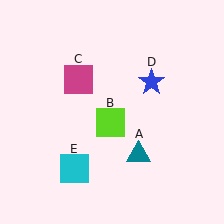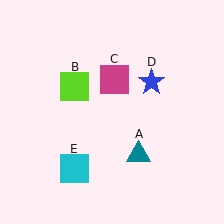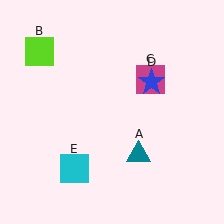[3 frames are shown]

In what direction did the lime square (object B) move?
The lime square (object B) moved up and to the left.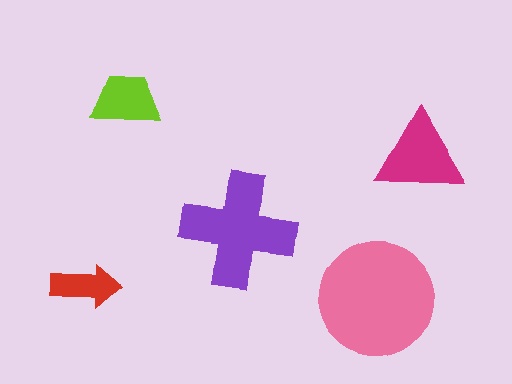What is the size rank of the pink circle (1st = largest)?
1st.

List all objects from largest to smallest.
The pink circle, the purple cross, the magenta triangle, the lime trapezoid, the red arrow.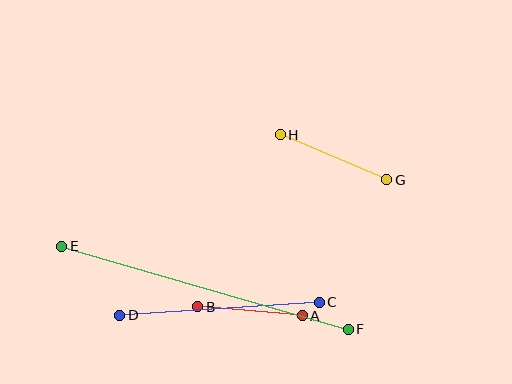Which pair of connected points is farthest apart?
Points E and F are farthest apart.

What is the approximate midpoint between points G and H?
The midpoint is at approximately (334, 157) pixels.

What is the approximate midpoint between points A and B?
The midpoint is at approximately (250, 311) pixels.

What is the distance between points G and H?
The distance is approximately 116 pixels.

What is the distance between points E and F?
The distance is approximately 298 pixels.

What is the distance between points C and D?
The distance is approximately 200 pixels.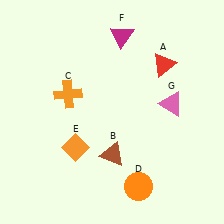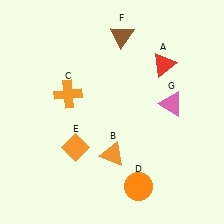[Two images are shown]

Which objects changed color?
B changed from brown to orange. F changed from magenta to brown.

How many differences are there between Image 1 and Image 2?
There are 2 differences between the two images.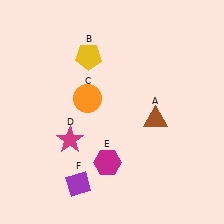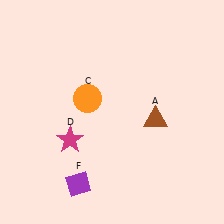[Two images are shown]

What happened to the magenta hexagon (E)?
The magenta hexagon (E) was removed in Image 2. It was in the bottom-left area of Image 1.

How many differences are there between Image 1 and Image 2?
There are 2 differences between the two images.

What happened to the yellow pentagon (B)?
The yellow pentagon (B) was removed in Image 2. It was in the top-left area of Image 1.